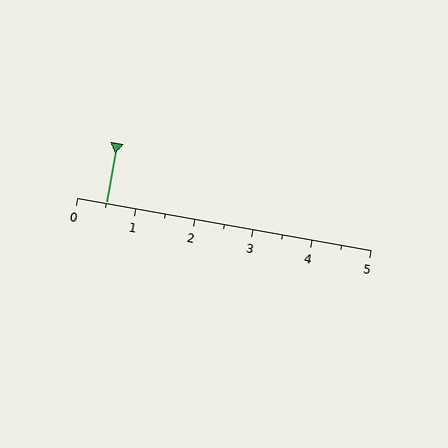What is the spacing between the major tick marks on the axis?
The major ticks are spaced 1 apart.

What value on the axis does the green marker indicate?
The marker indicates approximately 0.5.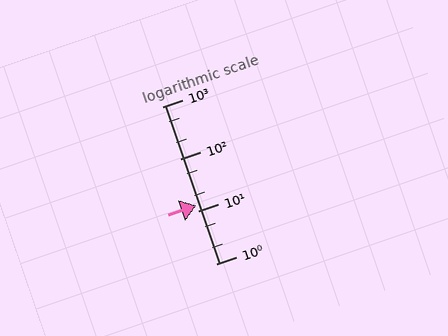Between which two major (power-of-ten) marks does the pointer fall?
The pointer is between 10 and 100.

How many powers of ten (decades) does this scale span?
The scale spans 3 decades, from 1 to 1000.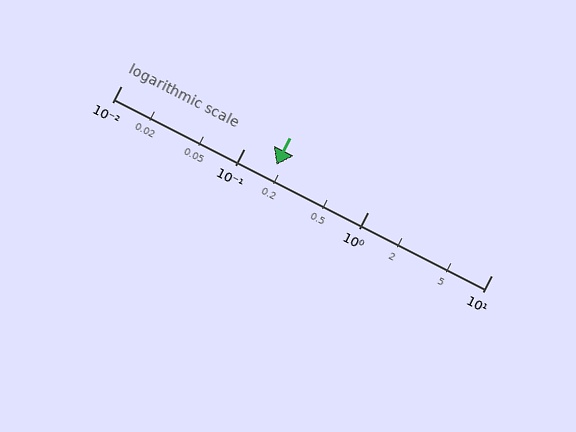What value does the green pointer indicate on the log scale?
The pointer indicates approximately 0.18.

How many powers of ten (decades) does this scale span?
The scale spans 3 decades, from 0.01 to 10.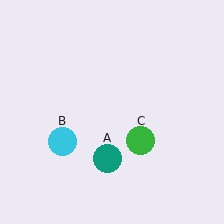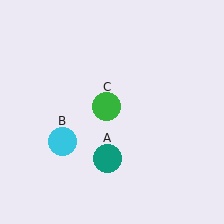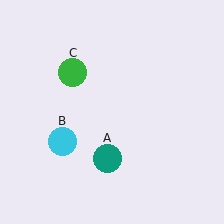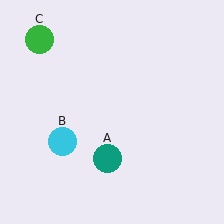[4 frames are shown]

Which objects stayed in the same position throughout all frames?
Teal circle (object A) and cyan circle (object B) remained stationary.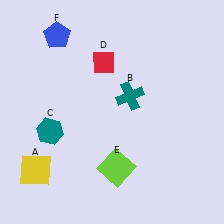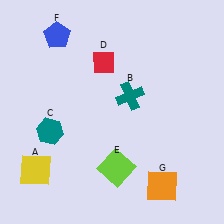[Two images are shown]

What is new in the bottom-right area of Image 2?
An orange square (G) was added in the bottom-right area of Image 2.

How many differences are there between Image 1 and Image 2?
There is 1 difference between the two images.